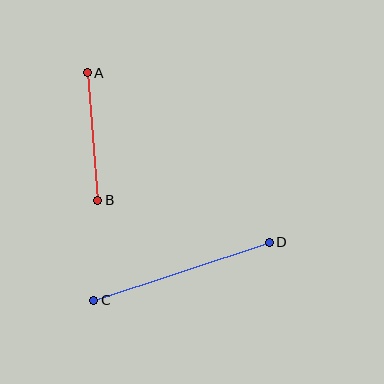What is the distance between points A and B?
The distance is approximately 128 pixels.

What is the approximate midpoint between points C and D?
The midpoint is at approximately (182, 271) pixels.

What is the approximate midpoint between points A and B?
The midpoint is at approximately (93, 136) pixels.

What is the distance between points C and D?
The distance is approximately 185 pixels.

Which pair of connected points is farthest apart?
Points C and D are farthest apart.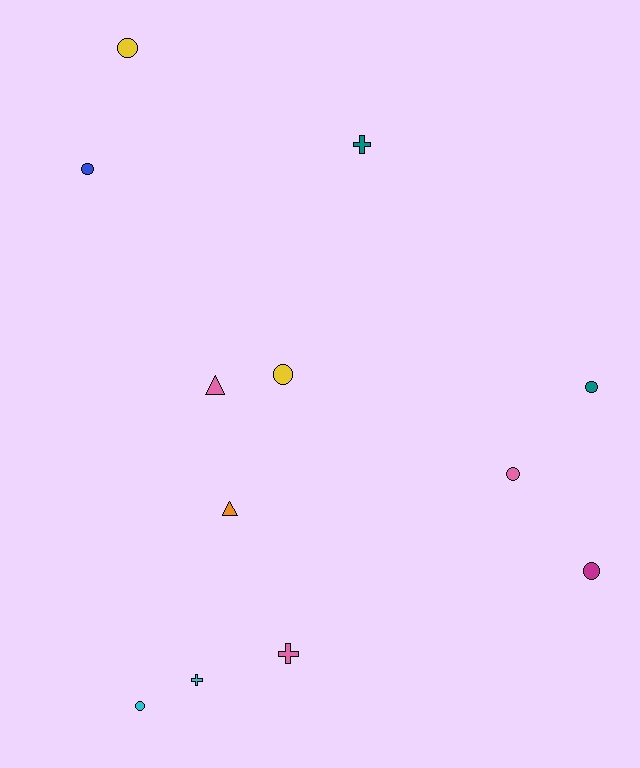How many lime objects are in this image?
There are no lime objects.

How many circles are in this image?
There are 7 circles.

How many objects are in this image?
There are 12 objects.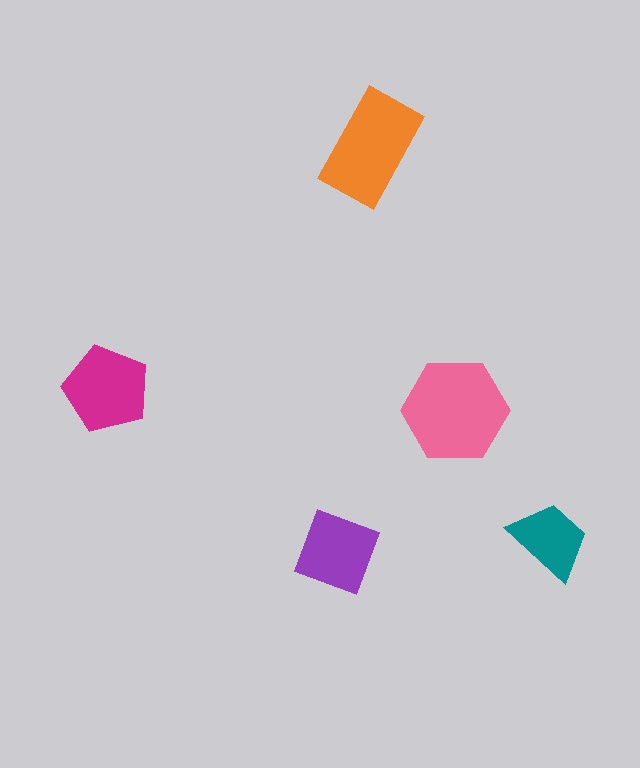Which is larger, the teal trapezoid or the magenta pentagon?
The magenta pentagon.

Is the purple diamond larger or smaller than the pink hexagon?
Smaller.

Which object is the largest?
The pink hexagon.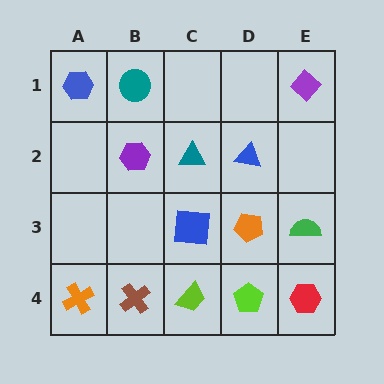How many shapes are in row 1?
3 shapes.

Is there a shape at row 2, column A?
No, that cell is empty.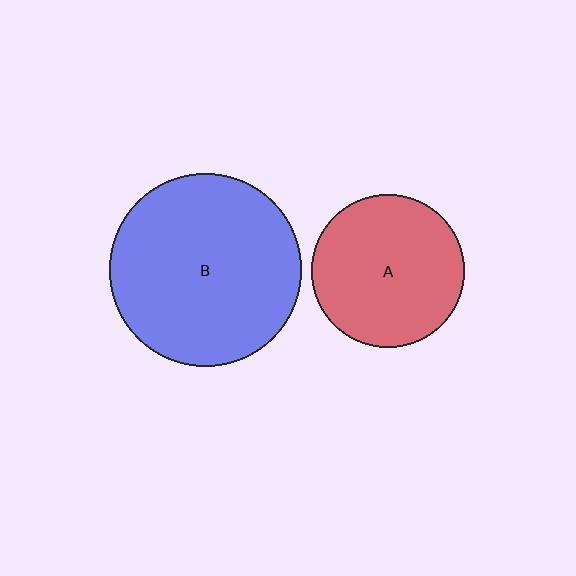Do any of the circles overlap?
No, none of the circles overlap.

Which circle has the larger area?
Circle B (blue).